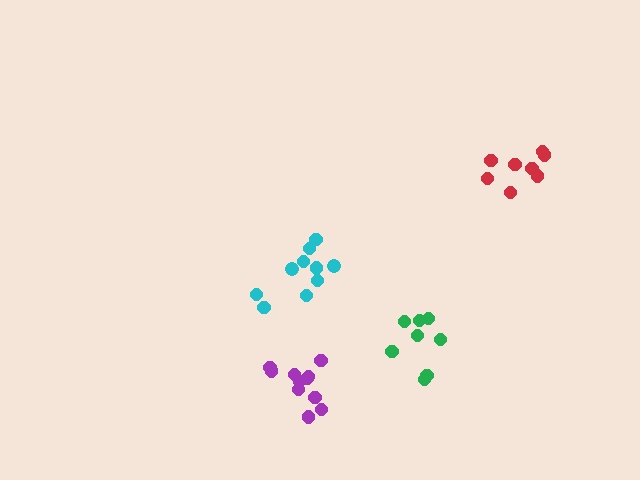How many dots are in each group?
Group 1: 8 dots, Group 2: 11 dots, Group 3: 8 dots, Group 4: 10 dots (37 total).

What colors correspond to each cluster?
The clusters are colored: green, purple, red, cyan.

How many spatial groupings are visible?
There are 4 spatial groupings.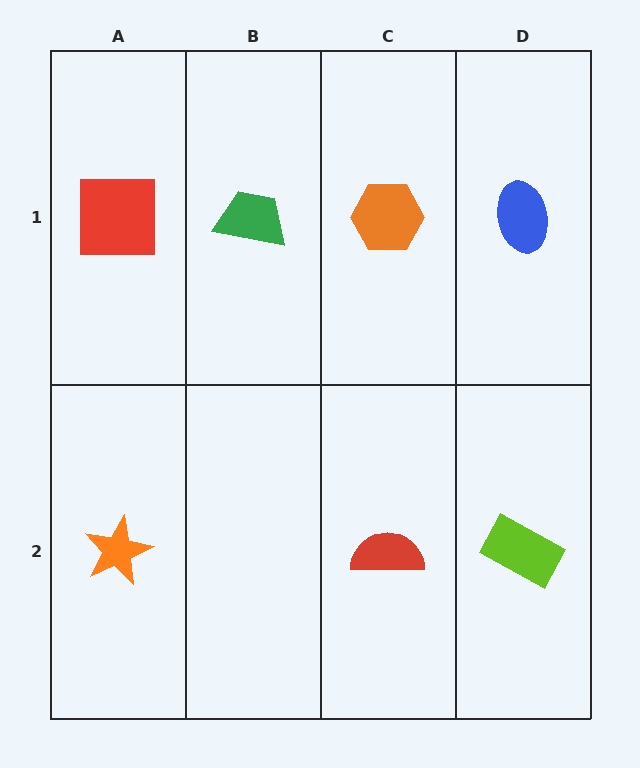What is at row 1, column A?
A red square.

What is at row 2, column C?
A red semicircle.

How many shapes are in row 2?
3 shapes.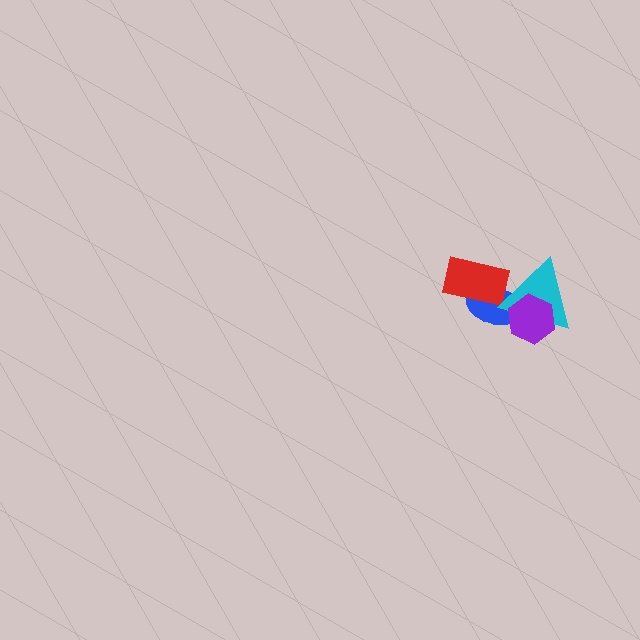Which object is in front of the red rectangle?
The cyan triangle is in front of the red rectangle.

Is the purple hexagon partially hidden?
No, no other shape covers it.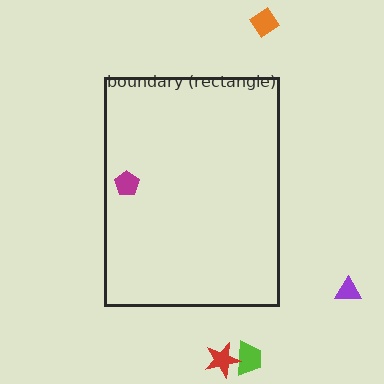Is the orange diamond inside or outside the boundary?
Outside.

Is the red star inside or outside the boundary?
Outside.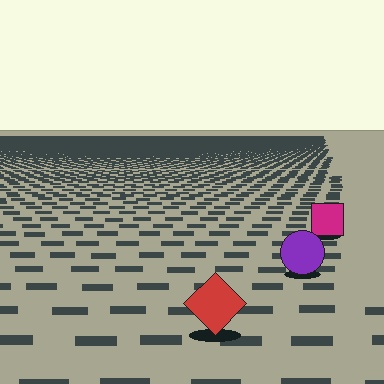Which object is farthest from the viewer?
The magenta square is farthest from the viewer. It appears smaller and the ground texture around it is denser.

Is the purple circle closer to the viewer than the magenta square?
Yes. The purple circle is closer — you can tell from the texture gradient: the ground texture is coarser near it.